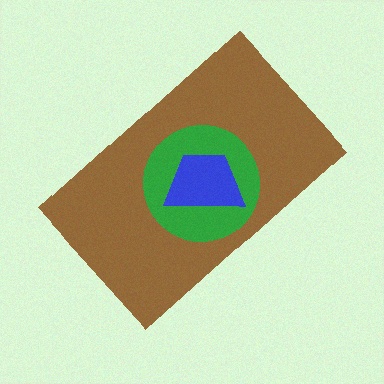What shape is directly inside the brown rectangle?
The green circle.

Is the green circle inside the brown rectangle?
Yes.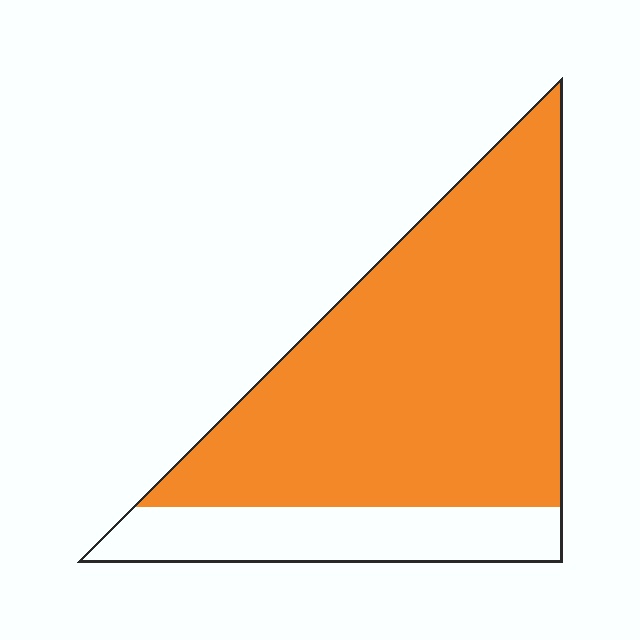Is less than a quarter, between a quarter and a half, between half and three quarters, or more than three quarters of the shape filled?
More than three quarters.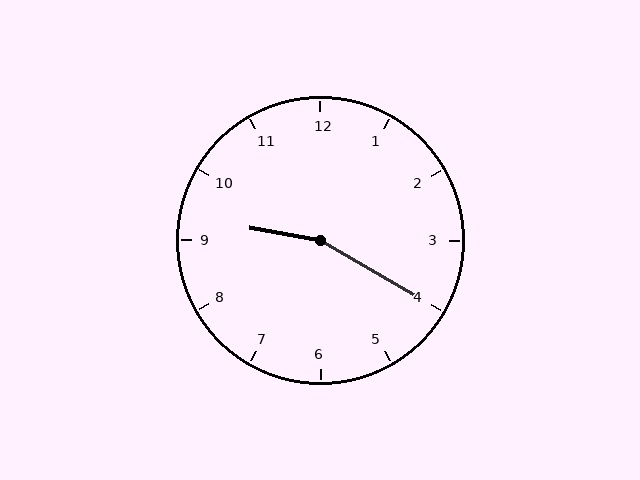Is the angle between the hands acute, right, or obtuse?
It is obtuse.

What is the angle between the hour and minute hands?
Approximately 160 degrees.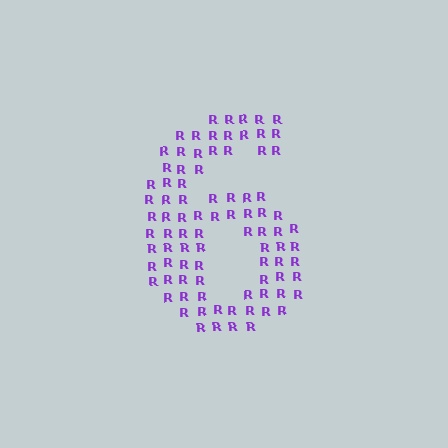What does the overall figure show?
The overall figure shows the digit 6.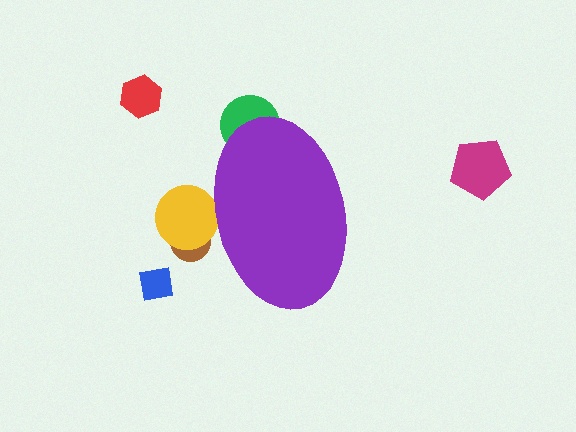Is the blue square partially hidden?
No, the blue square is fully visible.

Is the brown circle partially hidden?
Yes, the brown circle is partially hidden behind the purple ellipse.